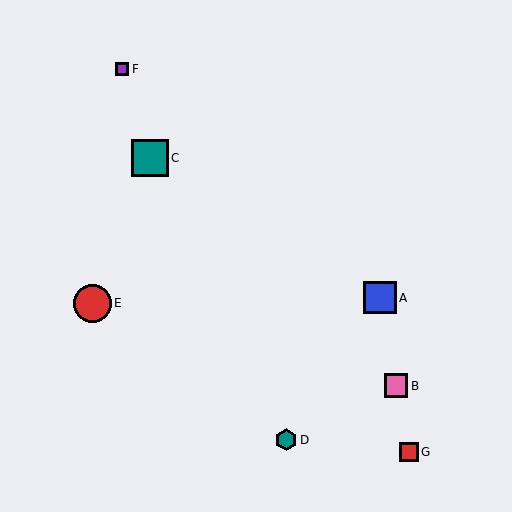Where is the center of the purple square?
The center of the purple square is at (122, 69).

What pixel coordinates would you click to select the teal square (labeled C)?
Click at (150, 158) to select the teal square C.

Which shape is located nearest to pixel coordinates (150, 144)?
The teal square (labeled C) at (150, 158) is nearest to that location.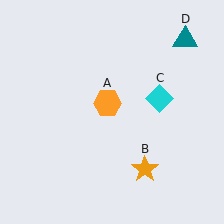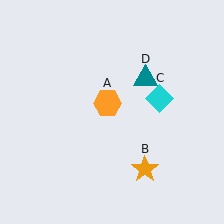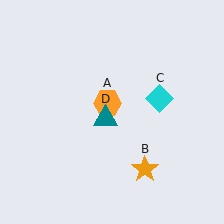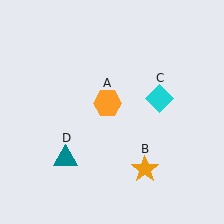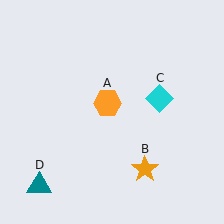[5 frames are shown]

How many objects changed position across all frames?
1 object changed position: teal triangle (object D).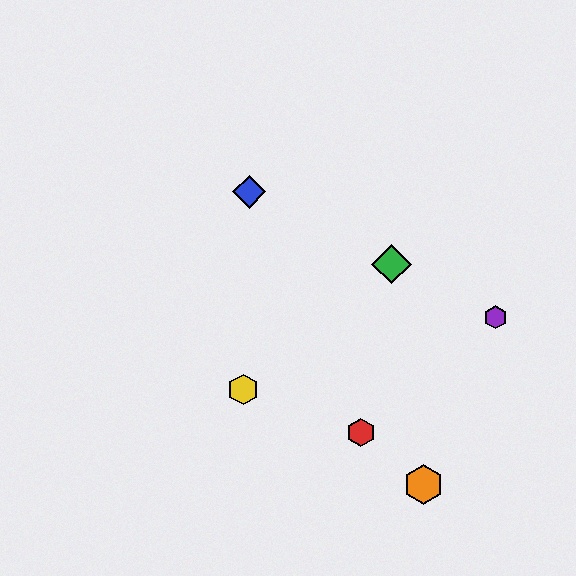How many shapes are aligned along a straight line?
3 shapes (the blue diamond, the green diamond, the purple hexagon) are aligned along a straight line.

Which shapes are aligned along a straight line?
The blue diamond, the green diamond, the purple hexagon are aligned along a straight line.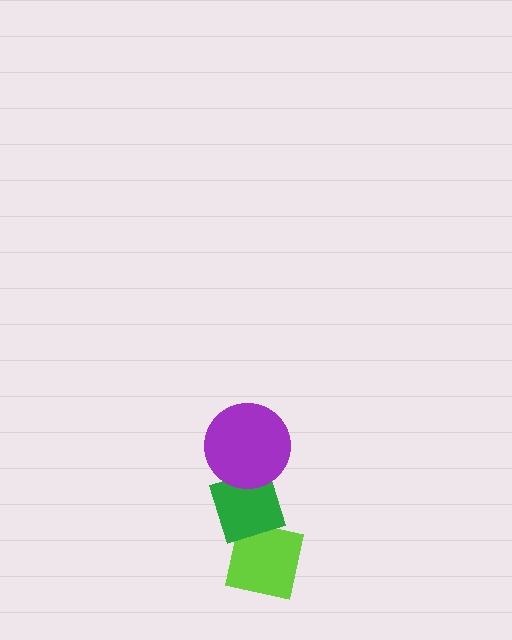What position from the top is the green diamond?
The green diamond is 2nd from the top.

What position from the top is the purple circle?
The purple circle is 1st from the top.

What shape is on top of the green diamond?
The purple circle is on top of the green diamond.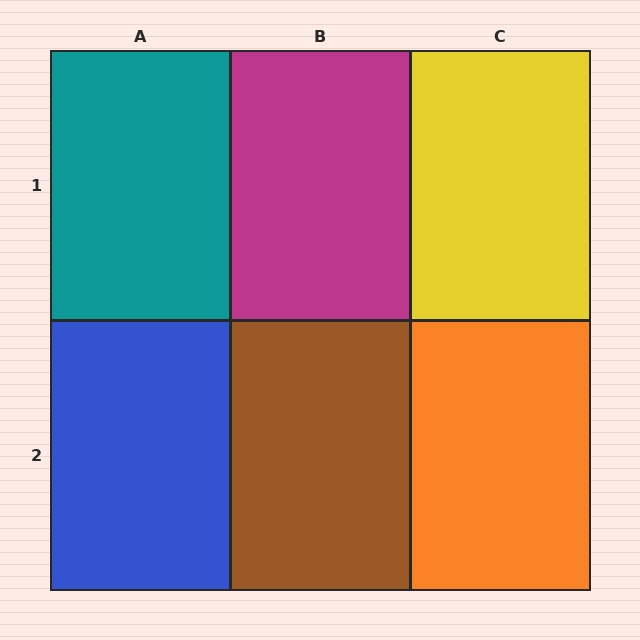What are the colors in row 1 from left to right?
Teal, magenta, yellow.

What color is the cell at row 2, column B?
Brown.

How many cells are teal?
1 cell is teal.